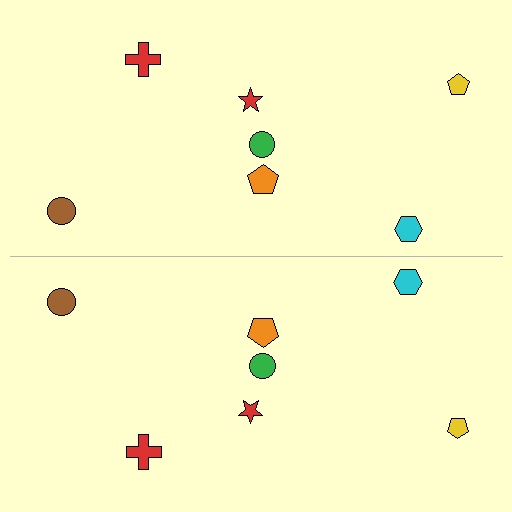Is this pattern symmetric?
Yes, this pattern has bilateral (reflection) symmetry.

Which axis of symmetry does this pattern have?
The pattern has a horizontal axis of symmetry running through the center of the image.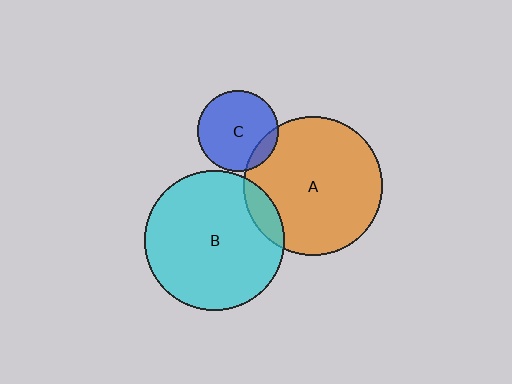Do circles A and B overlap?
Yes.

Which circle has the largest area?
Circle B (cyan).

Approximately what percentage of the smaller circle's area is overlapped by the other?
Approximately 10%.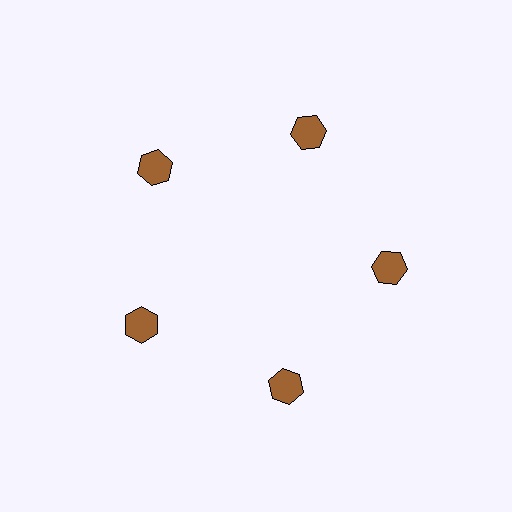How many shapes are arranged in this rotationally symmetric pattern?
There are 5 shapes, arranged in 5 groups of 1.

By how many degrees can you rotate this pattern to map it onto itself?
The pattern maps onto itself every 72 degrees of rotation.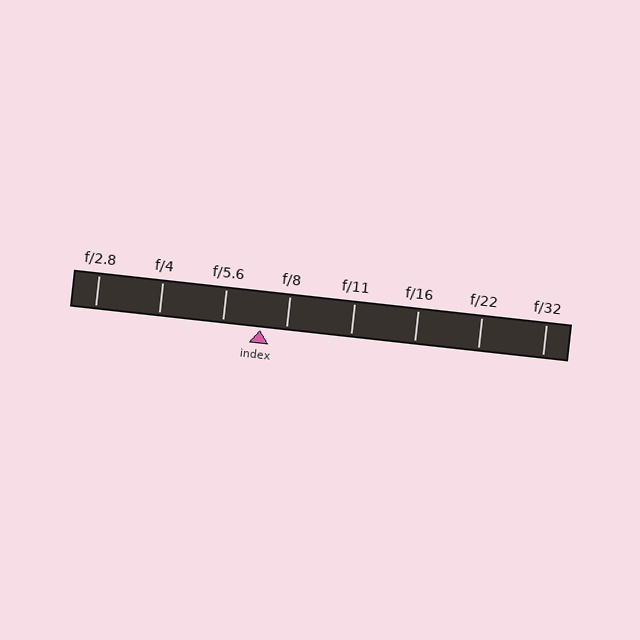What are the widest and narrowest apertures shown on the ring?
The widest aperture shown is f/2.8 and the narrowest is f/32.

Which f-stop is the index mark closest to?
The index mark is closest to f/8.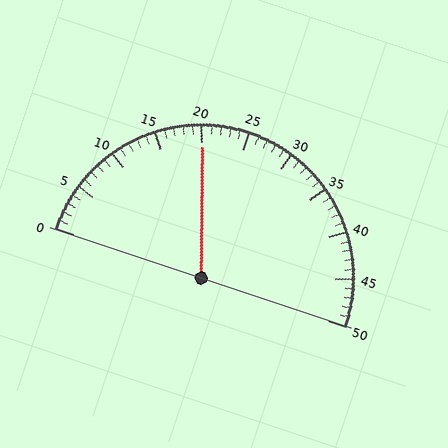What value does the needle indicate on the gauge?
The needle indicates approximately 20.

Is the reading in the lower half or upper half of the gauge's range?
The reading is in the lower half of the range (0 to 50).